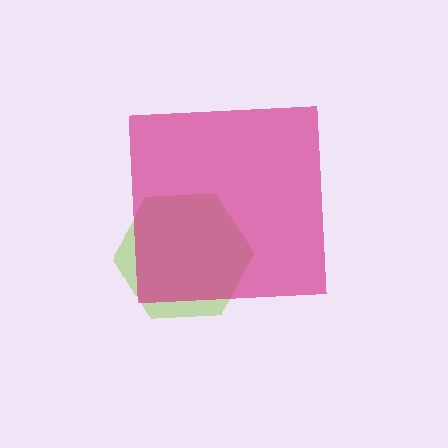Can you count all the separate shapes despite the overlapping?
Yes, there are 2 separate shapes.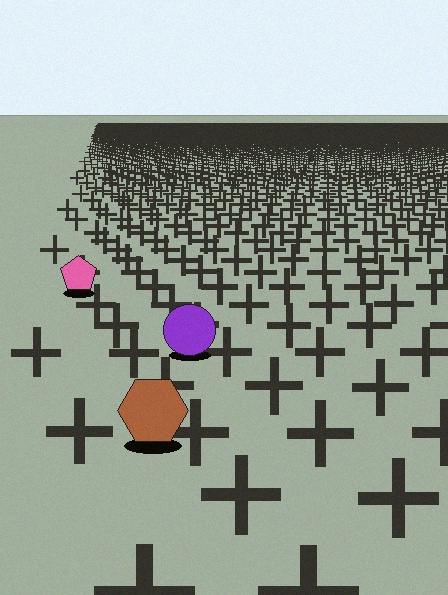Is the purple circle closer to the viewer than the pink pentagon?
Yes. The purple circle is closer — you can tell from the texture gradient: the ground texture is coarser near it.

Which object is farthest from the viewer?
The pink pentagon is farthest from the viewer. It appears smaller and the ground texture around it is denser.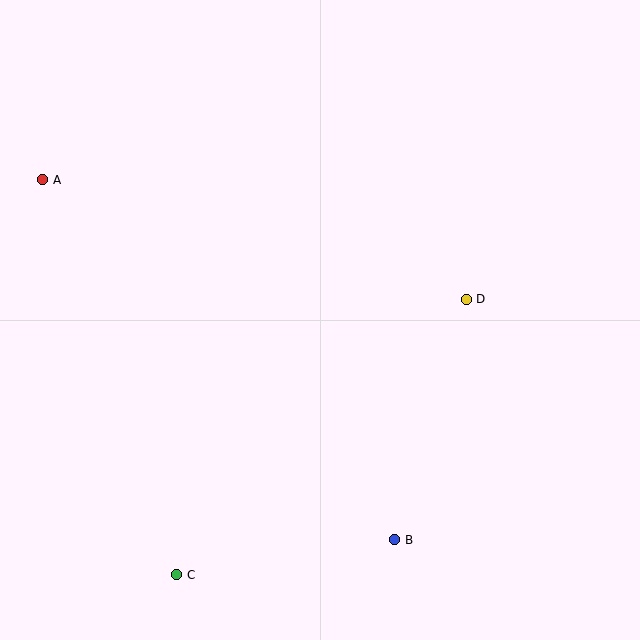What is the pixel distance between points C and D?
The distance between C and D is 400 pixels.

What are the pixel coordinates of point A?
Point A is at (43, 180).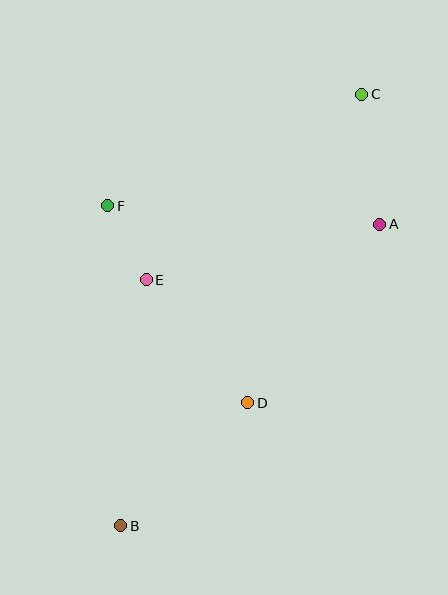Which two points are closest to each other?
Points E and F are closest to each other.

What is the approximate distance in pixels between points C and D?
The distance between C and D is approximately 329 pixels.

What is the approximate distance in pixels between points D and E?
The distance between D and E is approximately 159 pixels.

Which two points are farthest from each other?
Points B and C are farthest from each other.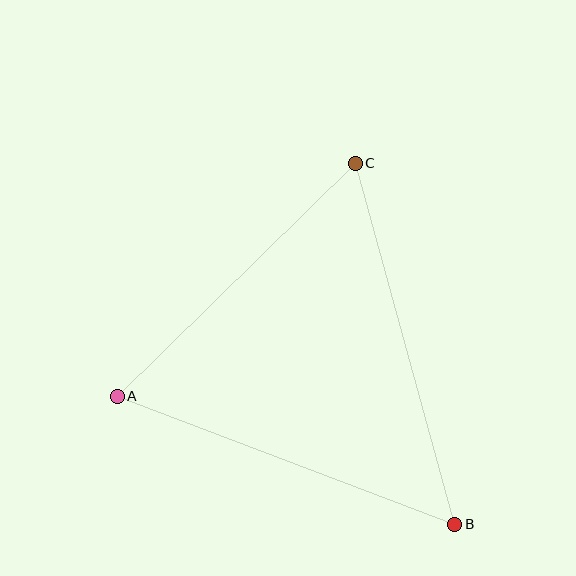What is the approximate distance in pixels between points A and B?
The distance between A and B is approximately 361 pixels.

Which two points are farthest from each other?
Points B and C are farthest from each other.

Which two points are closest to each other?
Points A and C are closest to each other.